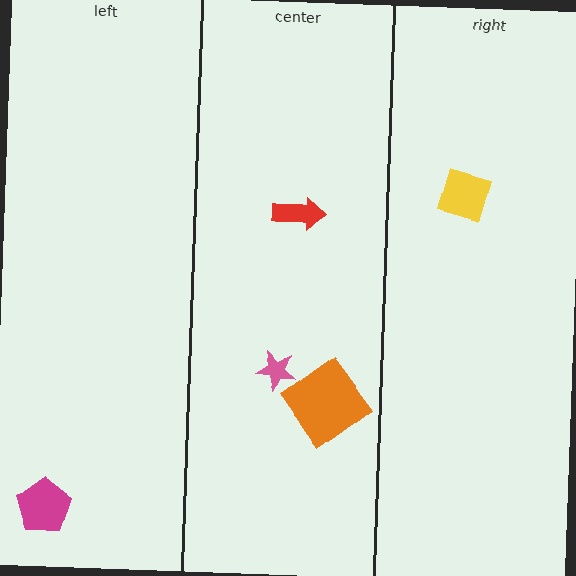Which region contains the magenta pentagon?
The left region.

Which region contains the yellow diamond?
The right region.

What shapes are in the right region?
The yellow diamond.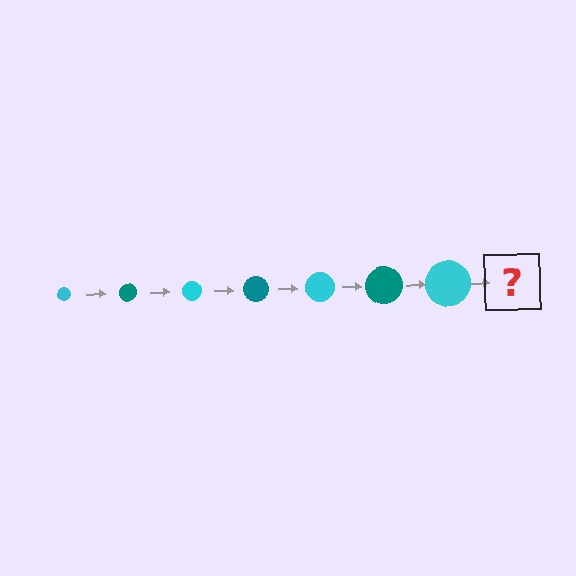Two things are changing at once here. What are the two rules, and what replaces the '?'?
The two rules are that the circle grows larger each step and the color cycles through cyan and teal. The '?' should be a teal circle, larger than the previous one.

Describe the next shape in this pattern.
It should be a teal circle, larger than the previous one.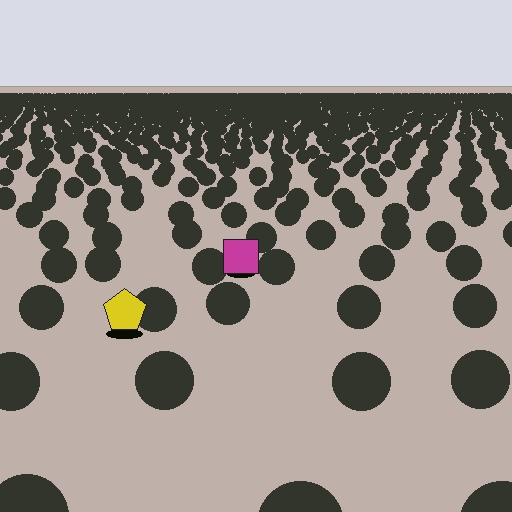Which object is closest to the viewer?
The yellow pentagon is closest. The texture marks near it are larger and more spread out.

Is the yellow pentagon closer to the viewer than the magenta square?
Yes. The yellow pentagon is closer — you can tell from the texture gradient: the ground texture is coarser near it.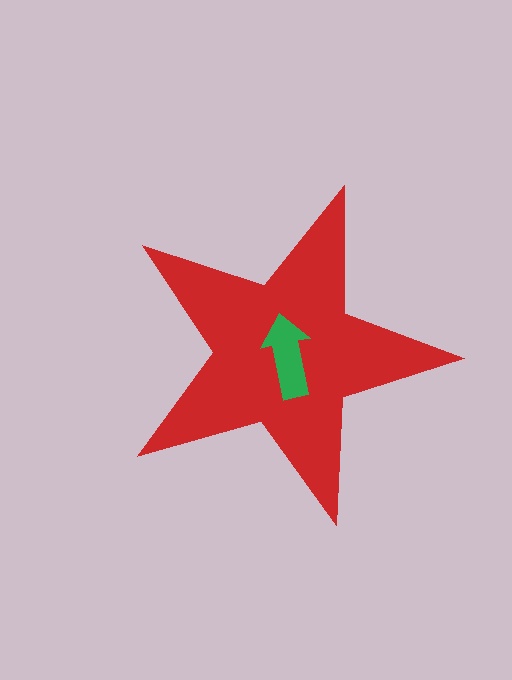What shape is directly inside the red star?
The green arrow.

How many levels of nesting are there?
2.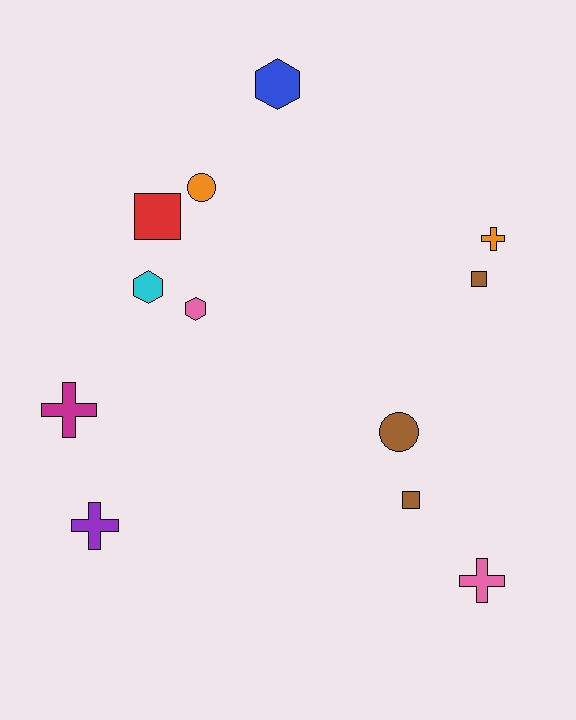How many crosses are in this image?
There are 4 crosses.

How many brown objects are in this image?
There are 3 brown objects.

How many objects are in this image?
There are 12 objects.